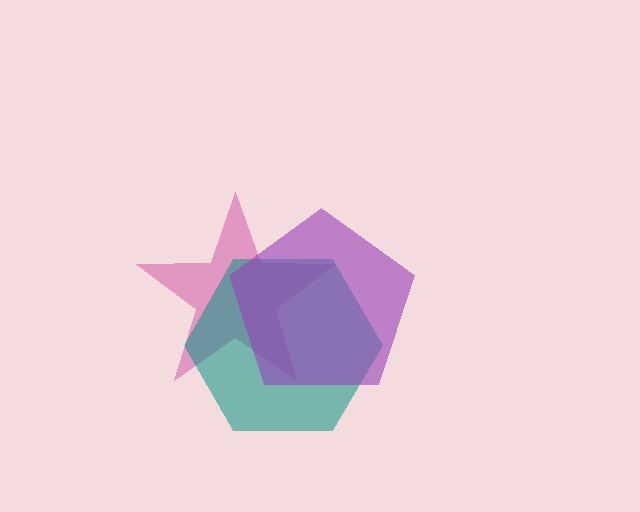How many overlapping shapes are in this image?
There are 3 overlapping shapes in the image.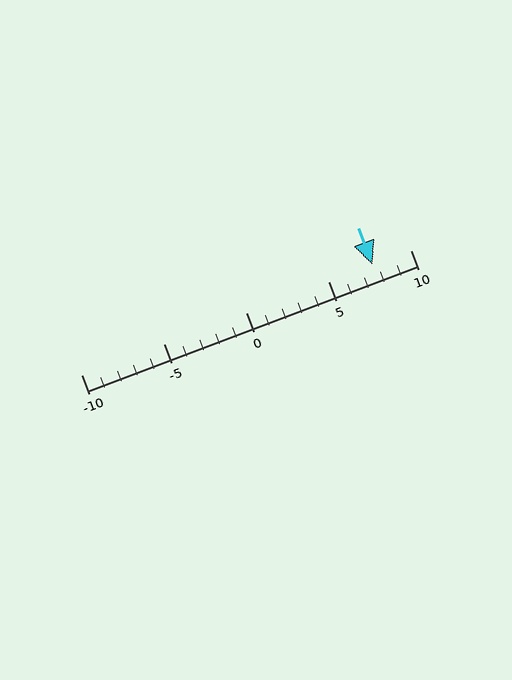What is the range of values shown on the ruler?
The ruler shows values from -10 to 10.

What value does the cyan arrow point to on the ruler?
The cyan arrow points to approximately 8.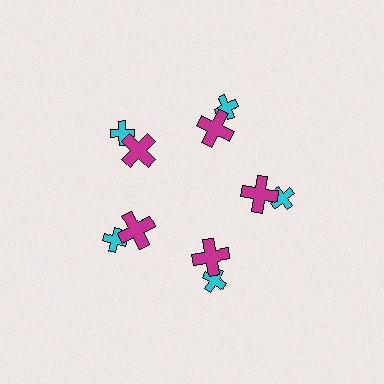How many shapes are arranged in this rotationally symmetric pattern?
There are 10 shapes, arranged in 5 groups of 2.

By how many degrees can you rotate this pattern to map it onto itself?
The pattern maps onto itself every 72 degrees of rotation.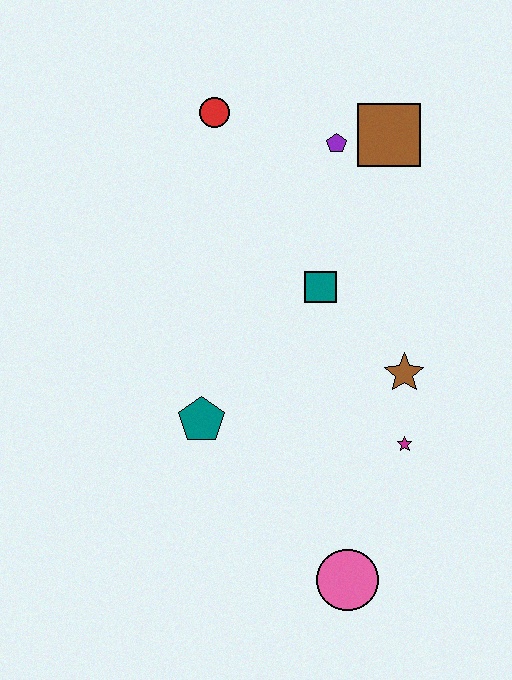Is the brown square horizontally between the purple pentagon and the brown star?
Yes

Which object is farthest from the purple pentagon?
The pink circle is farthest from the purple pentagon.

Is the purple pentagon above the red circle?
No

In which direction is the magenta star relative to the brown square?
The magenta star is below the brown square.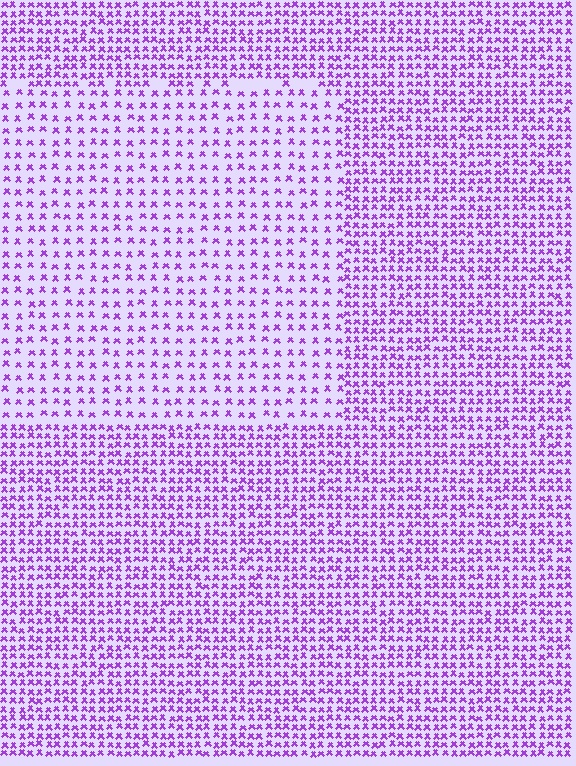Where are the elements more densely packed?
The elements are more densely packed outside the rectangle boundary.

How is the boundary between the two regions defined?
The boundary is defined by a change in element density (approximately 2.0x ratio). All elements are the same color, size, and shape.